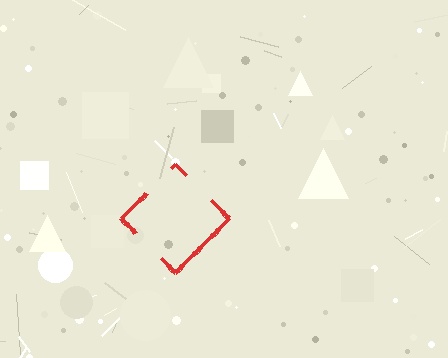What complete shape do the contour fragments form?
The contour fragments form a diamond.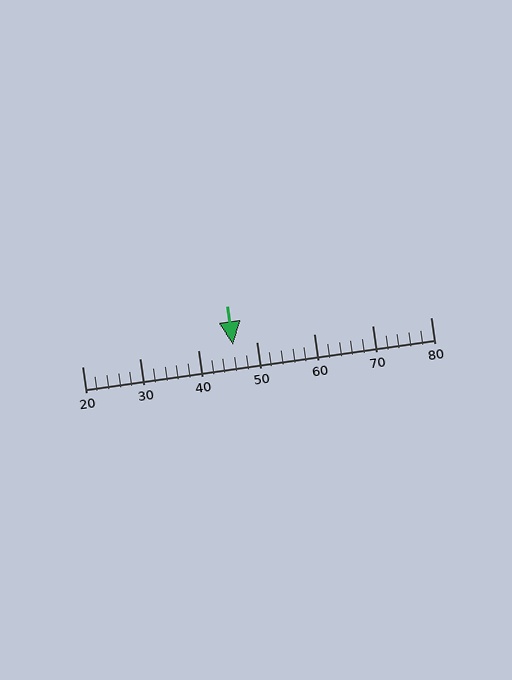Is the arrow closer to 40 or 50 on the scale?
The arrow is closer to 50.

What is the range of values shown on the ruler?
The ruler shows values from 20 to 80.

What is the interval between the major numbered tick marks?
The major tick marks are spaced 10 units apart.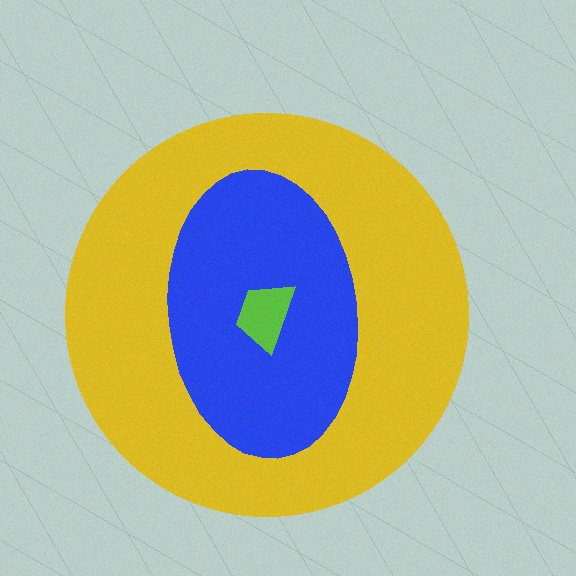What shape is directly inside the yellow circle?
The blue ellipse.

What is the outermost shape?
The yellow circle.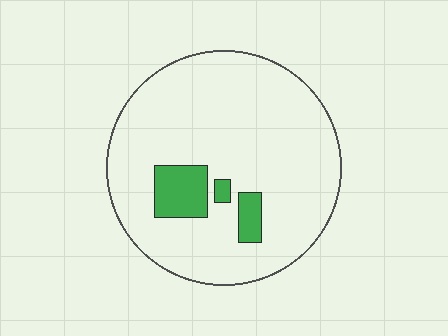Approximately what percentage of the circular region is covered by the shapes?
Approximately 10%.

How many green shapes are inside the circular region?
3.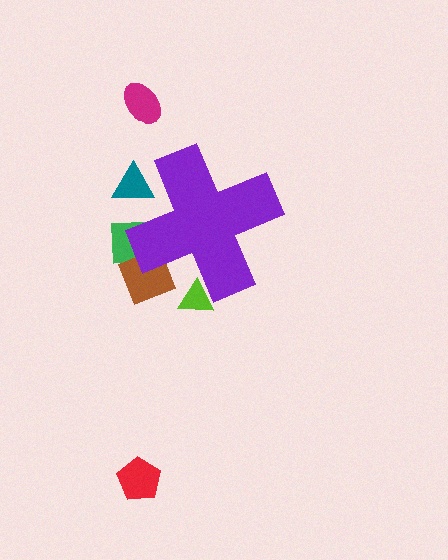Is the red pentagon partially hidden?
No, the red pentagon is fully visible.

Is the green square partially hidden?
Yes, the green square is partially hidden behind the purple cross.